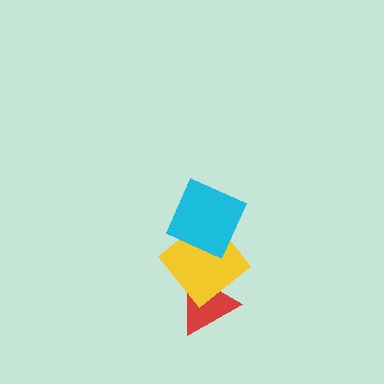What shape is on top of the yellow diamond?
The cyan square is on top of the yellow diamond.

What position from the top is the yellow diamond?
The yellow diamond is 2nd from the top.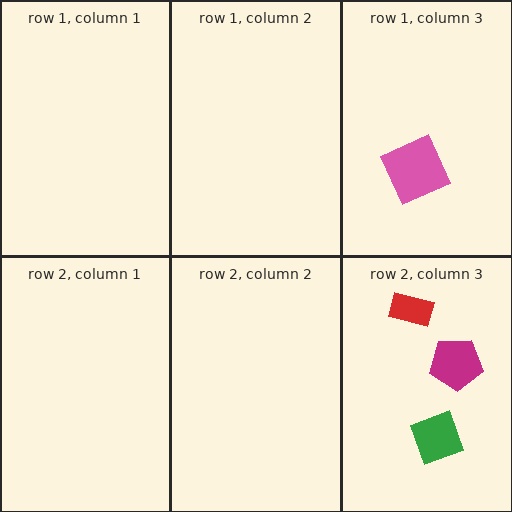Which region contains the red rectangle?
The row 2, column 3 region.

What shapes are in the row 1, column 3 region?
The pink square.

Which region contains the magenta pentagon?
The row 2, column 3 region.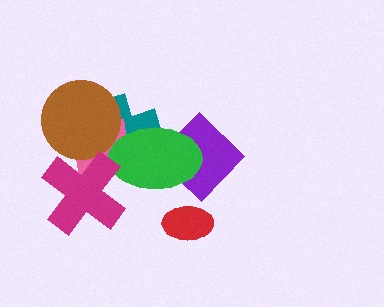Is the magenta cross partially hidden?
No, no other shape covers it.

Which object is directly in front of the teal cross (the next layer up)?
The pink square is directly in front of the teal cross.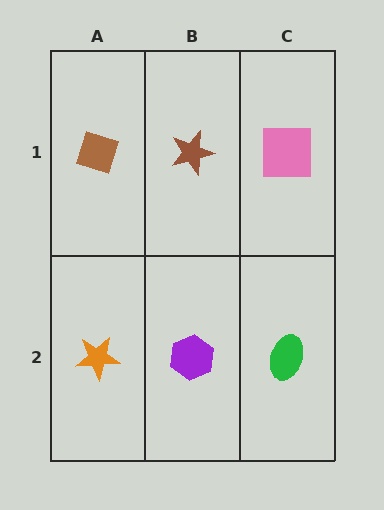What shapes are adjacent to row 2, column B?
A brown star (row 1, column B), an orange star (row 2, column A), a green ellipse (row 2, column C).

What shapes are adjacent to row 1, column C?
A green ellipse (row 2, column C), a brown star (row 1, column B).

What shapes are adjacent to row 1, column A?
An orange star (row 2, column A), a brown star (row 1, column B).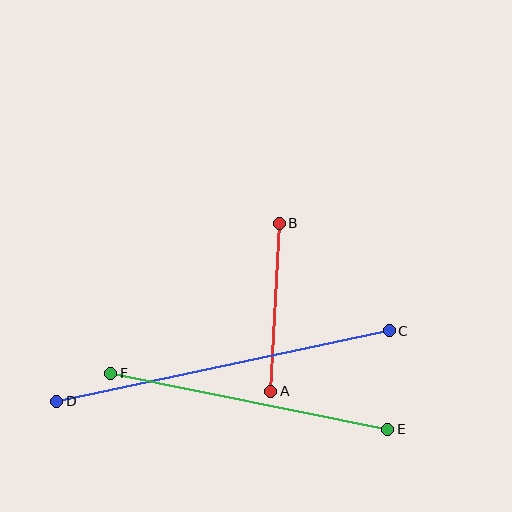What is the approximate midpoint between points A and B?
The midpoint is at approximately (275, 307) pixels.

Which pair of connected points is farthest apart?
Points C and D are farthest apart.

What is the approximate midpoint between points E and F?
The midpoint is at approximately (249, 401) pixels.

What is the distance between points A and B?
The distance is approximately 168 pixels.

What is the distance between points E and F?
The distance is approximately 283 pixels.